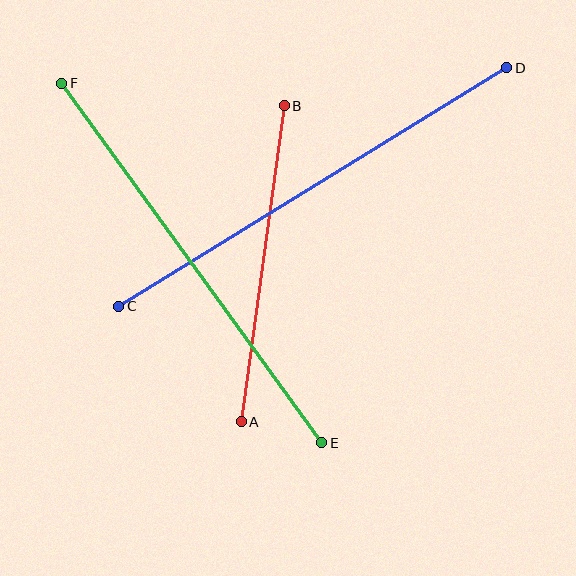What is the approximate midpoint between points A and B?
The midpoint is at approximately (263, 264) pixels.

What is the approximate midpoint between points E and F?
The midpoint is at approximately (192, 263) pixels.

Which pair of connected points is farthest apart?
Points C and D are farthest apart.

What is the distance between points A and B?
The distance is approximately 319 pixels.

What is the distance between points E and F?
The distance is approximately 444 pixels.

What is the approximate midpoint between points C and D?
The midpoint is at approximately (313, 187) pixels.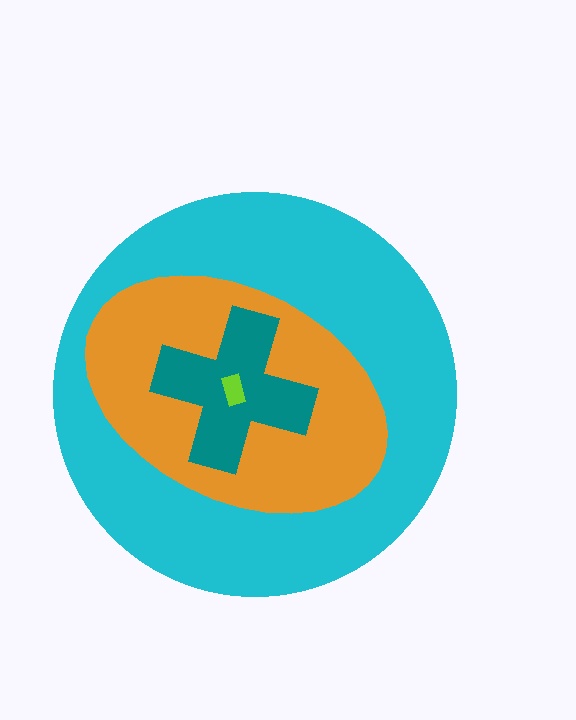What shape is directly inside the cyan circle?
The orange ellipse.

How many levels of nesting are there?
4.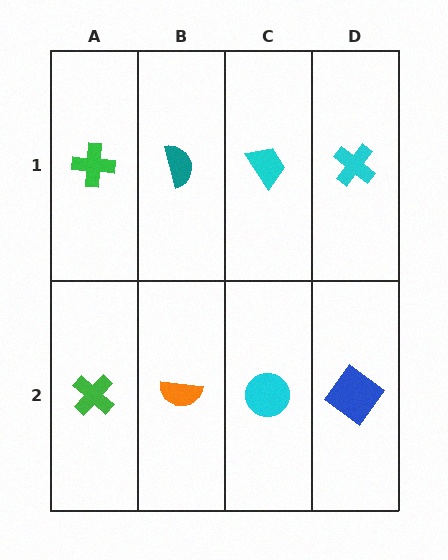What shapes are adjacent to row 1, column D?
A blue diamond (row 2, column D), a cyan trapezoid (row 1, column C).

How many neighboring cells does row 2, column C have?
3.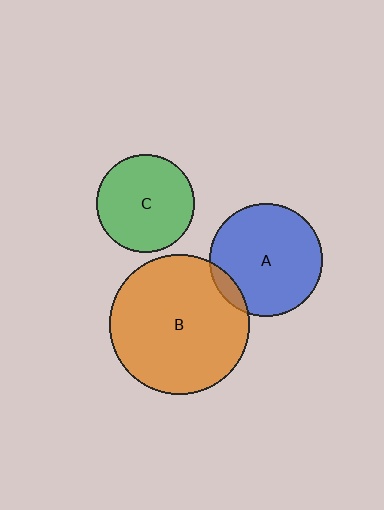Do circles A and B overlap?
Yes.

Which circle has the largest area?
Circle B (orange).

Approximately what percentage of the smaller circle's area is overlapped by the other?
Approximately 10%.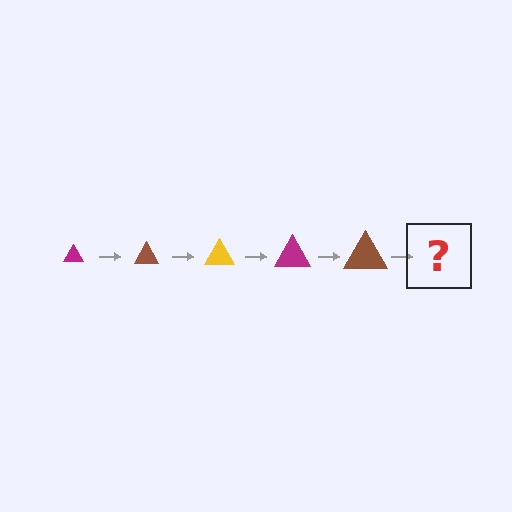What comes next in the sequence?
The next element should be a yellow triangle, larger than the previous one.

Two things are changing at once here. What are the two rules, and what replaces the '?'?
The two rules are that the triangle grows larger each step and the color cycles through magenta, brown, and yellow. The '?' should be a yellow triangle, larger than the previous one.